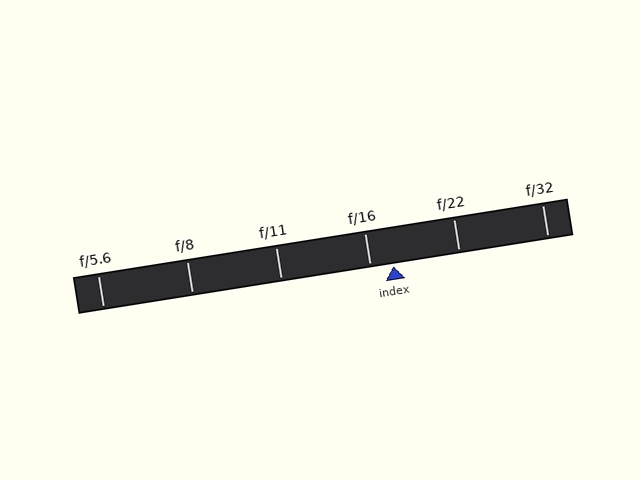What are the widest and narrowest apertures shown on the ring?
The widest aperture shown is f/5.6 and the narrowest is f/32.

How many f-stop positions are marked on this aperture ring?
There are 6 f-stop positions marked.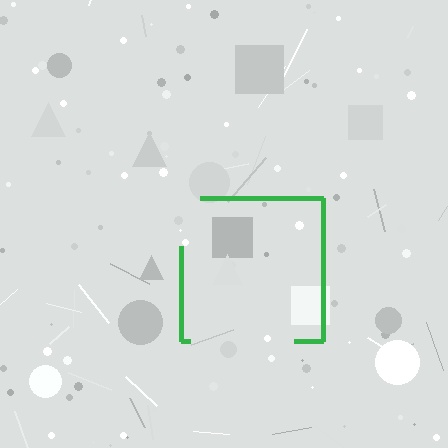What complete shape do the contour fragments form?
The contour fragments form a square.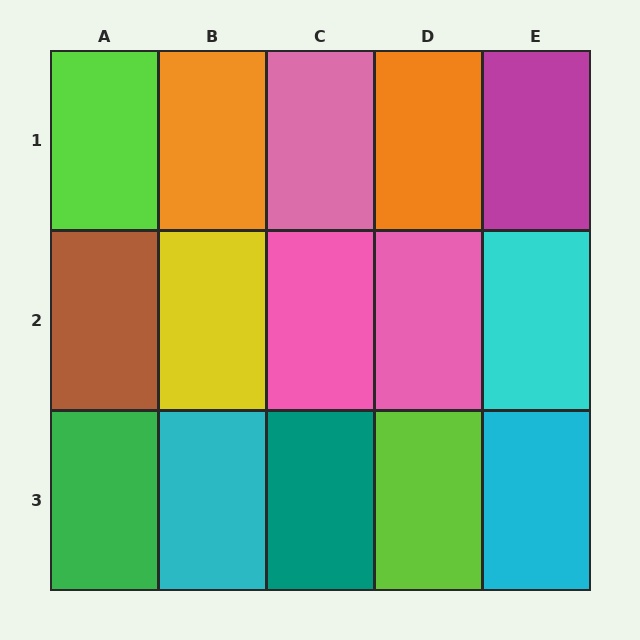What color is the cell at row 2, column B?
Yellow.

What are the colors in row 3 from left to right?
Green, cyan, teal, lime, cyan.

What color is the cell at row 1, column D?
Orange.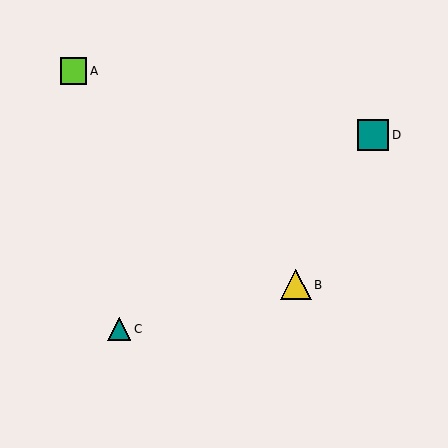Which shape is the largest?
The teal square (labeled D) is the largest.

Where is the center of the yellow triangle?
The center of the yellow triangle is at (296, 285).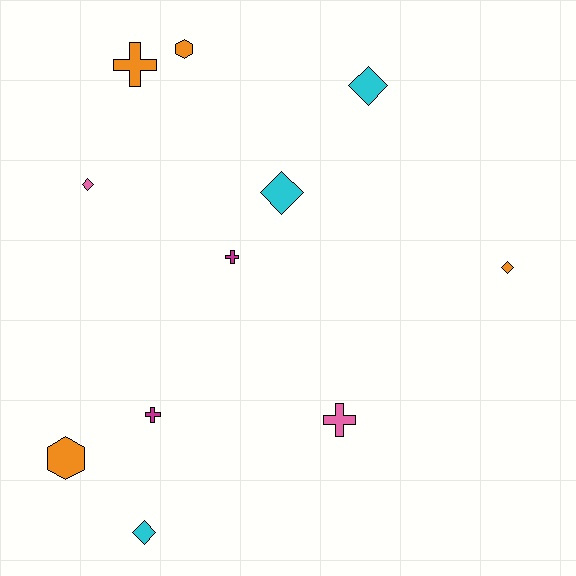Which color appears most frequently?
Orange, with 4 objects.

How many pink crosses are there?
There is 1 pink cross.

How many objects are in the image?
There are 11 objects.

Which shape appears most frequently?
Diamond, with 5 objects.